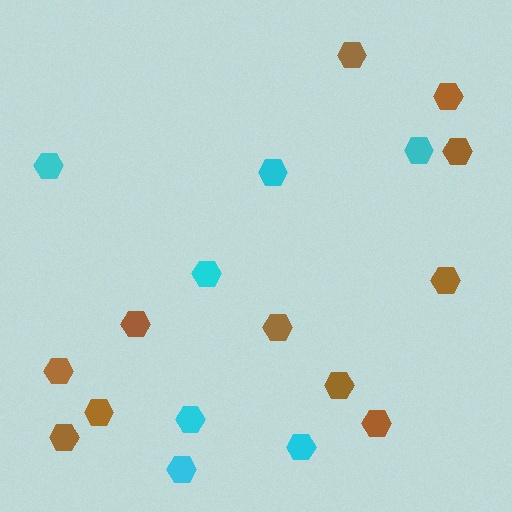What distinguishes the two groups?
There are 2 groups: one group of brown hexagons (11) and one group of cyan hexagons (7).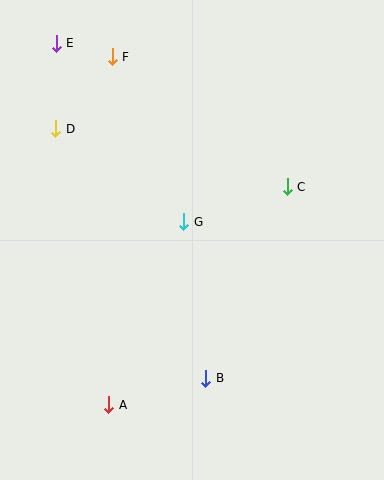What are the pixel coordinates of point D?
Point D is at (56, 129).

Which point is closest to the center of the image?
Point G at (184, 222) is closest to the center.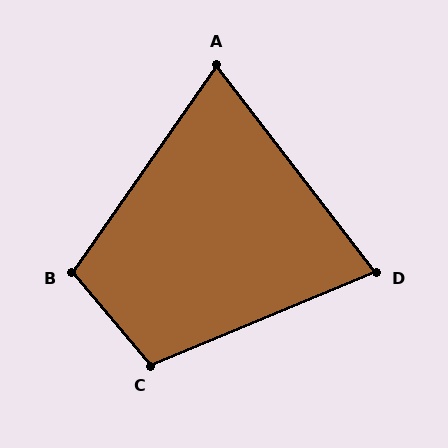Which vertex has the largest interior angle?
C, at approximately 108 degrees.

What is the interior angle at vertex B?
Approximately 105 degrees (obtuse).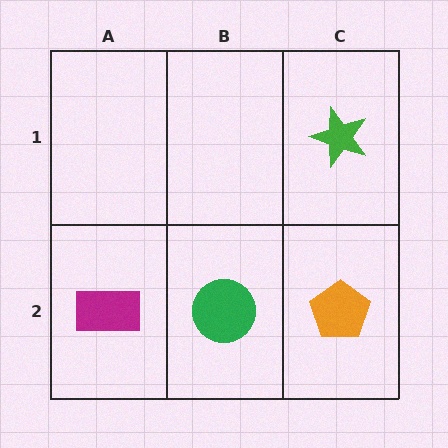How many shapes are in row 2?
3 shapes.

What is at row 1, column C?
A green star.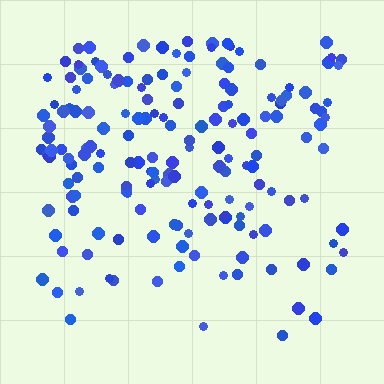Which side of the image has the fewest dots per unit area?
The bottom.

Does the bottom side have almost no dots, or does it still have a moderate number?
Still a moderate number, just noticeably fewer than the top.